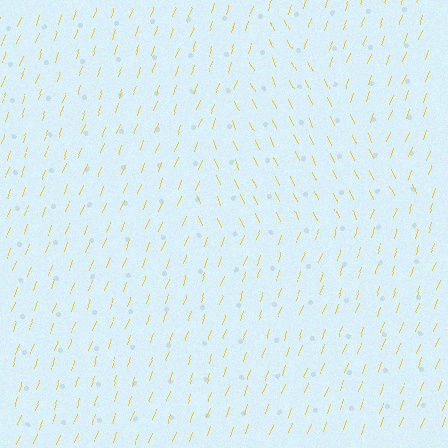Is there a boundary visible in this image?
Yes, there is a texture boundary formed by a change in line orientation.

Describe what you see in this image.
The image is filled with small yellow line segments. A triangle region in the image has lines oriented differently from the surrounding lines, creating a visible texture boundary.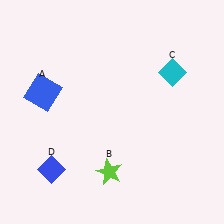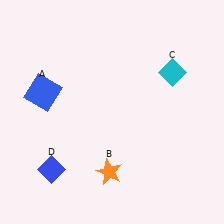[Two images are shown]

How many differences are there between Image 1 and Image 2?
There is 1 difference between the two images.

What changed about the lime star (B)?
In Image 1, B is lime. In Image 2, it changed to orange.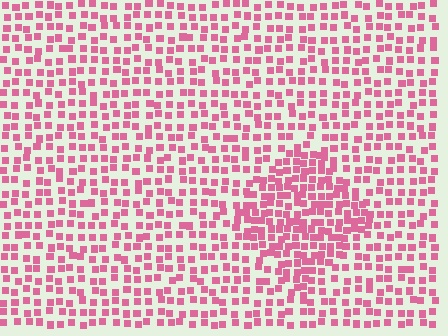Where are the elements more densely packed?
The elements are more densely packed inside the diamond boundary.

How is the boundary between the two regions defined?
The boundary is defined by a change in element density (approximately 1.7x ratio). All elements are the same color, size, and shape.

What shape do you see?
I see a diamond.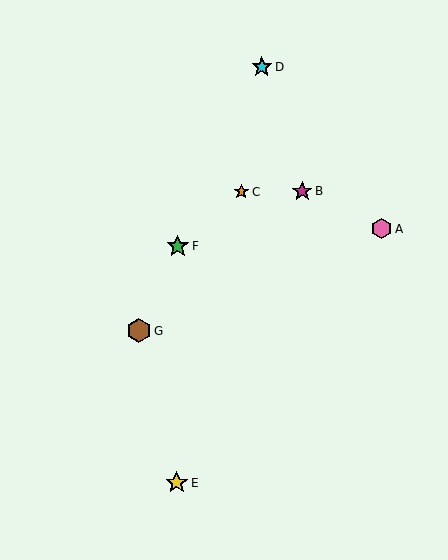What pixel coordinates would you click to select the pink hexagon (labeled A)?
Click at (382, 229) to select the pink hexagon A.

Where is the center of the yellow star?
The center of the yellow star is at (177, 483).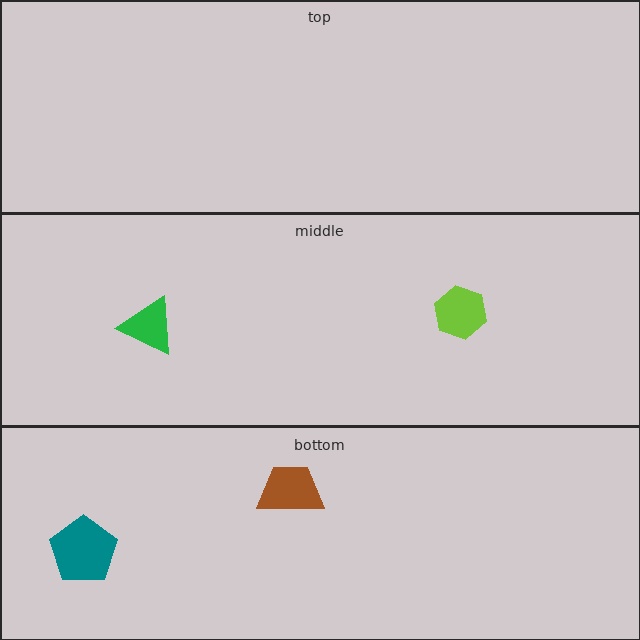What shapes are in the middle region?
The lime hexagon, the green triangle.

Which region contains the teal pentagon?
The bottom region.